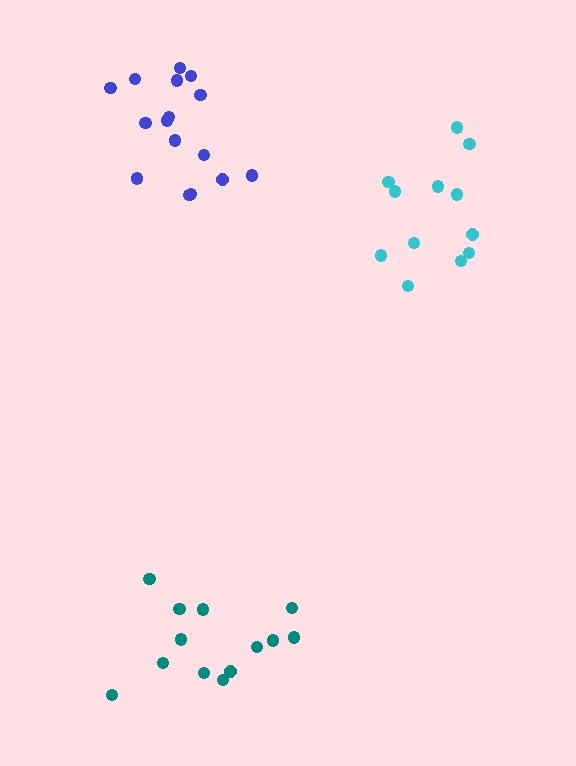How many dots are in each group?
Group 1: 16 dots, Group 2: 13 dots, Group 3: 12 dots (41 total).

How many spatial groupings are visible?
There are 3 spatial groupings.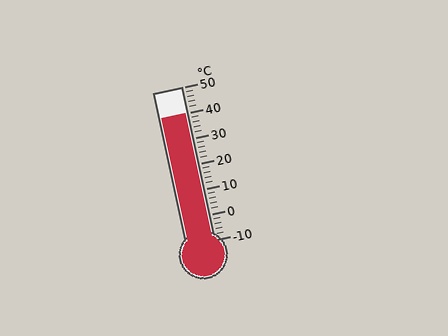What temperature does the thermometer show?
The thermometer shows approximately 40°C.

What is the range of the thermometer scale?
The thermometer scale ranges from -10°C to 50°C.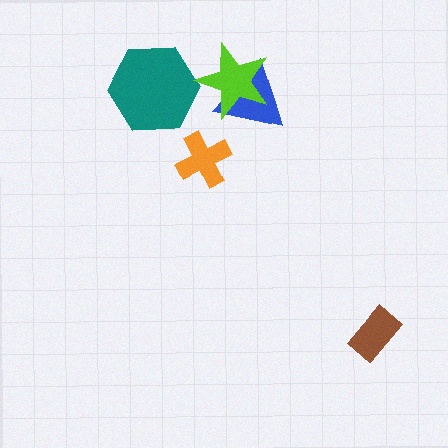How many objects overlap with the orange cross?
0 objects overlap with the orange cross.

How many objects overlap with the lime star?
1 object overlaps with the lime star.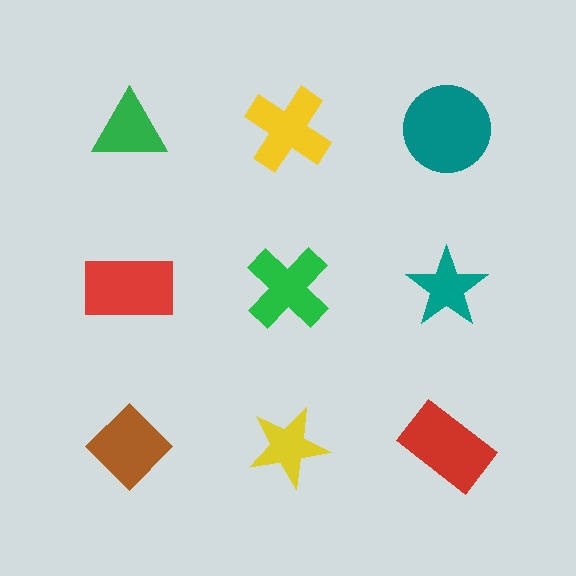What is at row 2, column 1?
A red rectangle.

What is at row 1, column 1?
A green triangle.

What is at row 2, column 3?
A teal star.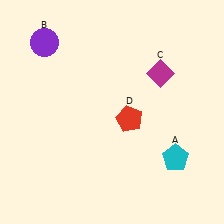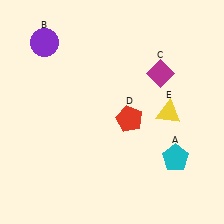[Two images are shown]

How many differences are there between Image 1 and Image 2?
There is 1 difference between the two images.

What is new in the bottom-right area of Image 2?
A yellow triangle (E) was added in the bottom-right area of Image 2.